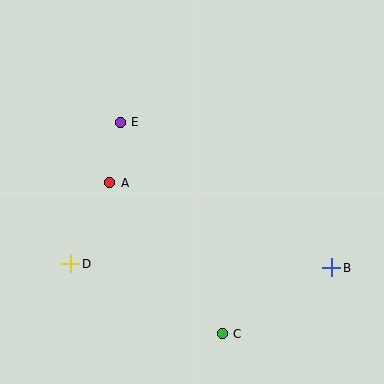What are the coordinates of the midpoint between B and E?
The midpoint between B and E is at (226, 195).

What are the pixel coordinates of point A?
Point A is at (110, 183).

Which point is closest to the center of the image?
Point A at (110, 183) is closest to the center.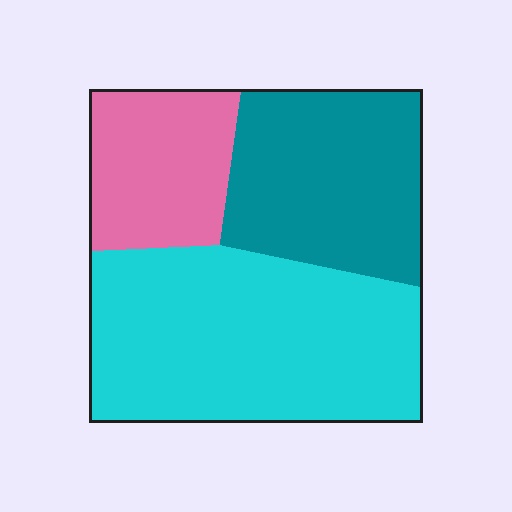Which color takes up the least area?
Pink, at roughly 20%.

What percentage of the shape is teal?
Teal takes up about one third (1/3) of the shape.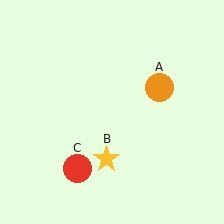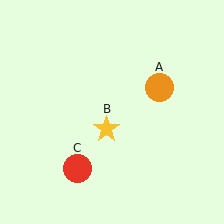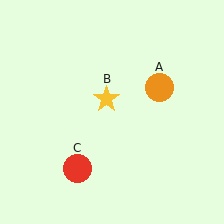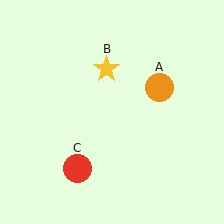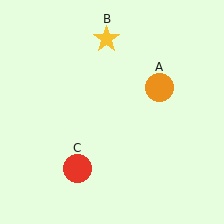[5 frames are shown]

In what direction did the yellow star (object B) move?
The yellow star (object B) moved up.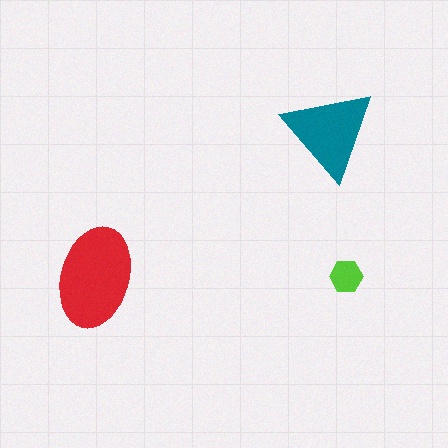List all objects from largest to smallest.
The red ellipse, the teal triangle, the lime hexagon.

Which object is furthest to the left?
The red ellipse is leftmost.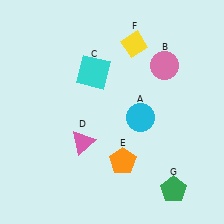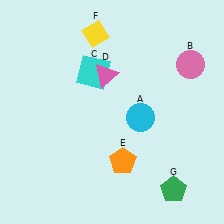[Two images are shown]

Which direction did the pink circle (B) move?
The pink circle (B) moved right.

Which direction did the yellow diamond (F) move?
The yellow diamond (F) moved left.